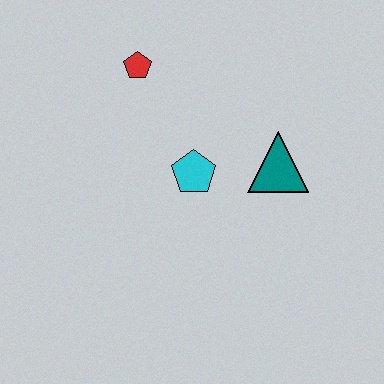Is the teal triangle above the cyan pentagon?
Yes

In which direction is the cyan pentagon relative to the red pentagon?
The cyan pentagon is below the red pentagon.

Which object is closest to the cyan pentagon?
The teal triangle is closest to the cyan pentagon.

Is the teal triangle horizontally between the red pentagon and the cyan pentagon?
No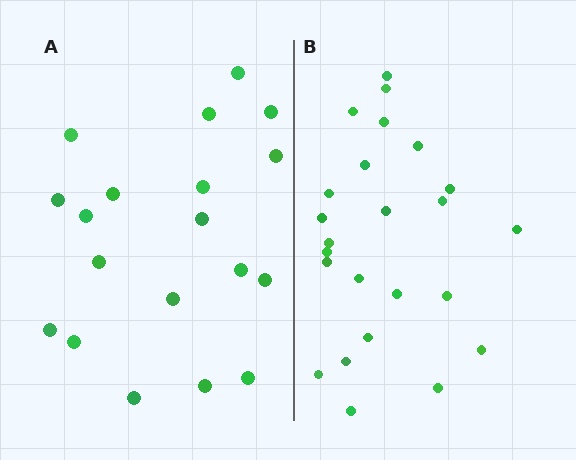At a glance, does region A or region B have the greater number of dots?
Region B (the right region) has more dots.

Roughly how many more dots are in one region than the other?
Region B has about 5 more dots than region A.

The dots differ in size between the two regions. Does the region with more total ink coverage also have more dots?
No. Region A has more total ink coverage because its dots are larger, but region B actually contains more individual dots. Total area can be misleading — the number of items is what matters here.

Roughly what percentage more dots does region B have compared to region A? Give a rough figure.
About 25% more.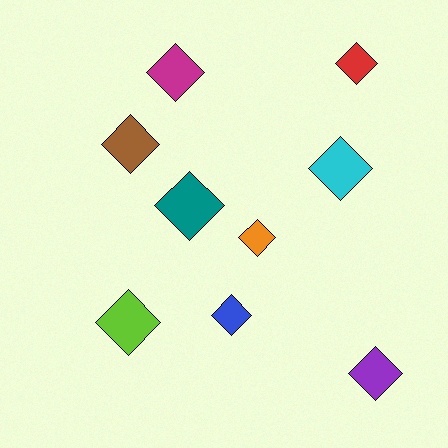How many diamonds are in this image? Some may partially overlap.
There are 9 diamonds.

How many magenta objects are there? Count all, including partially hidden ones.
There is 1 magenta object.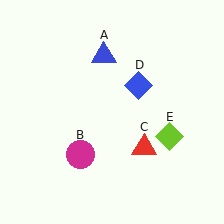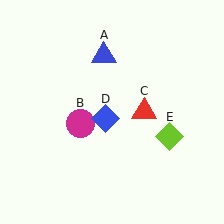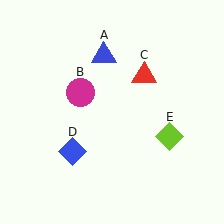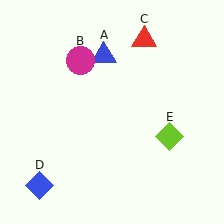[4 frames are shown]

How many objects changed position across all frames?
3 objects changed position: magenta circle (object B), red triangle (object C), blue diamond (object D).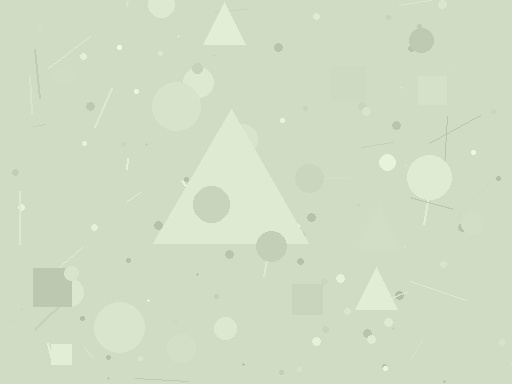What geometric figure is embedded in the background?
A triangle is embedded in the background.